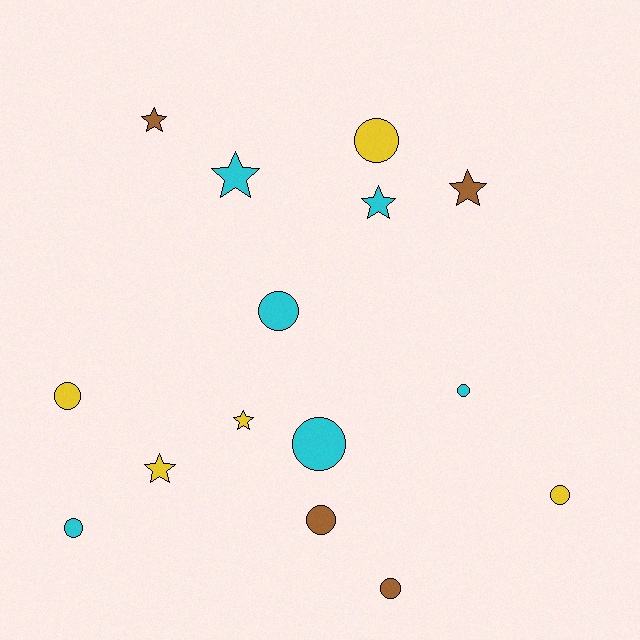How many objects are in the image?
There are 15 objects.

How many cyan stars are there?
There are 2 cyan stars.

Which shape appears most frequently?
Circle, with 9 objects.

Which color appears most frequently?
Cyan, with 6 objects.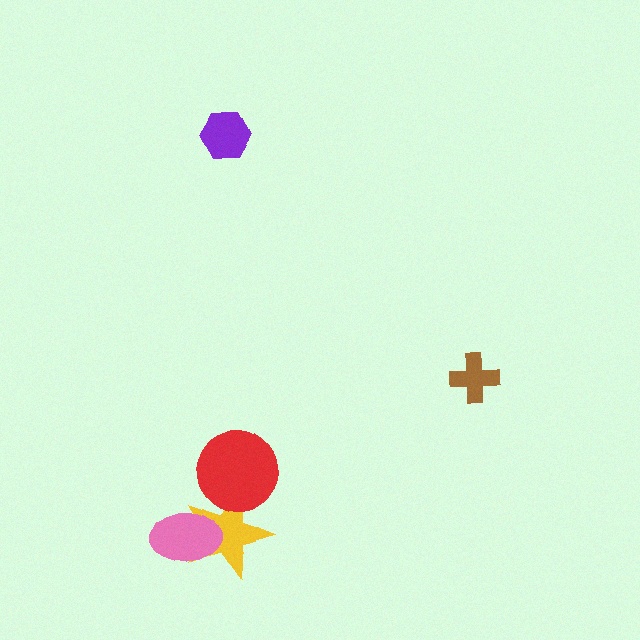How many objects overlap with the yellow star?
2 objects overlap with the yellow star.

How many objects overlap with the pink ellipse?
1 object overlaps with the pink ellipse.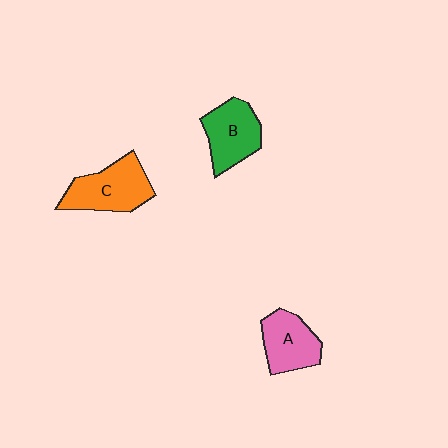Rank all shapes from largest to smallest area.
From largest to smallest: C (orange), B (green), A (pink).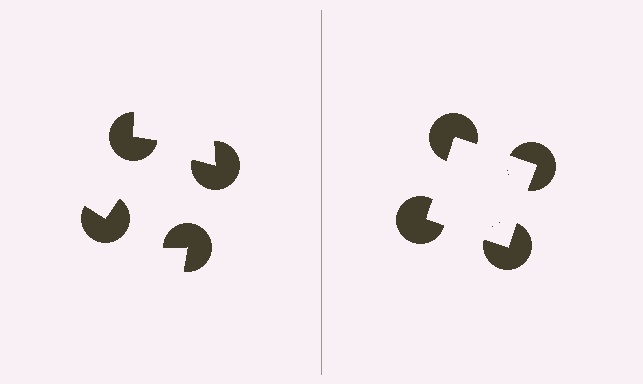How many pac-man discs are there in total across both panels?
8 — 4 on each side.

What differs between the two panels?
The pac-man discs are positioned identically on both sides; only the wedge orientations differ. On the right they align to a square; on the left they are misaligned.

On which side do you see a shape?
An illusory square appears on the right side. On the left side the wedge cuts are rotated, so no coherent shape forms.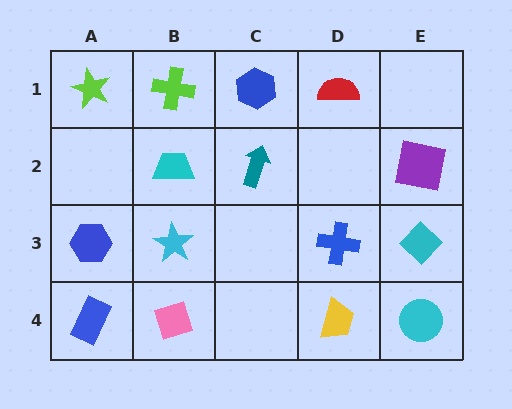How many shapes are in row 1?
4 shapes.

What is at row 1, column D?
A red semicircle.